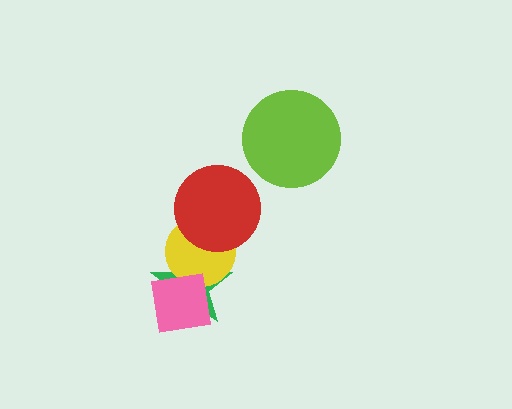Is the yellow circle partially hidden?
Yes, it is partially covered by another shape.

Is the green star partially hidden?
Yes, it is partially covered by another shape.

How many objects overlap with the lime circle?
0 objects overlap with the lime circle.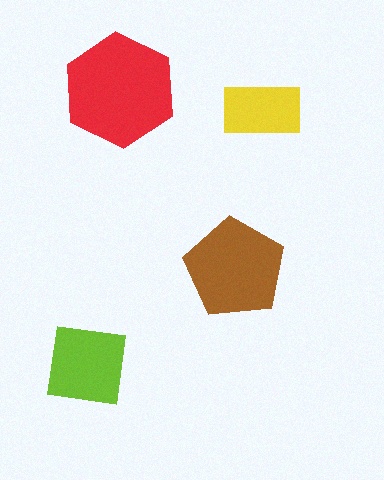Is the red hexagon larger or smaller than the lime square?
Larger.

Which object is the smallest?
The yellow rectangle.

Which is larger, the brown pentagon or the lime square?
The brown pentagon.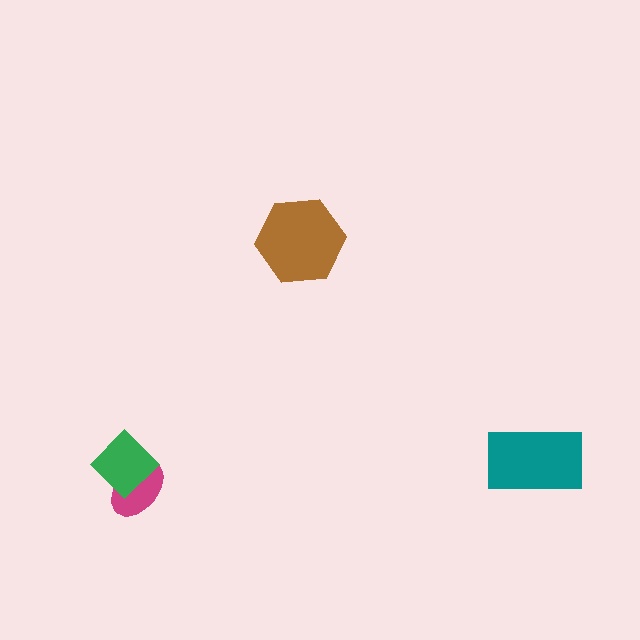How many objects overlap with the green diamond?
1 object overlaps with the green diamond.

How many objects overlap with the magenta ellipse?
1 object overlaps with the magenta ellipse.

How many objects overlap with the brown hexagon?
0 objects overlap with the brown hexagon.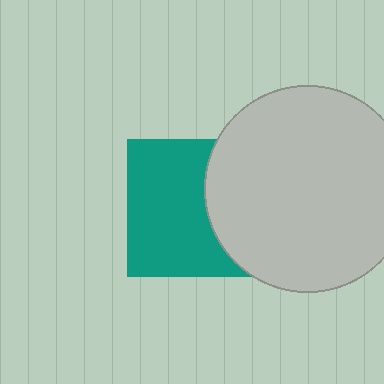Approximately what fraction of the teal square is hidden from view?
Roughly 37% of the teal square is hidden behind the light gray circle.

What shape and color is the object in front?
The object in front is a light gray circle.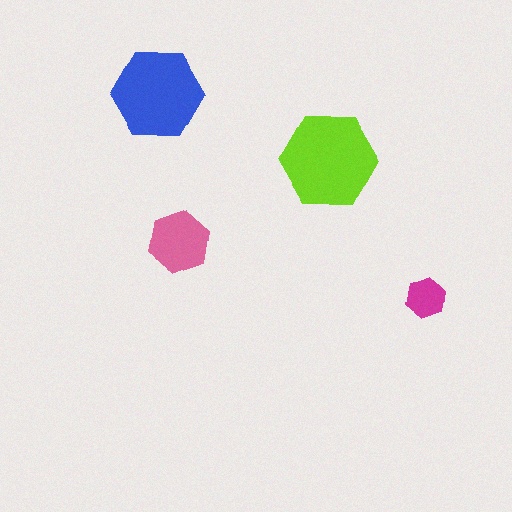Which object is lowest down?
The magenta hexagon is bottommost.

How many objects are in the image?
There are 4 objects in the image.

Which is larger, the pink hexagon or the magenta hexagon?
The pink one.